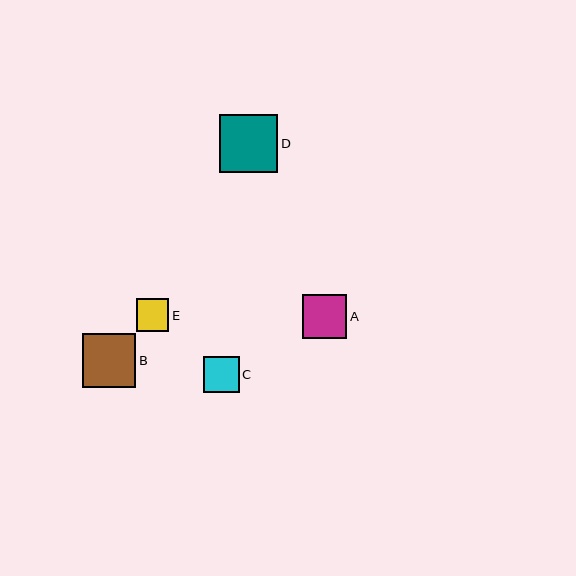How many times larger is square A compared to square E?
Square A is approximately 1.3 times the size of square E.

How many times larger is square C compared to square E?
Square C is approximately 1.1 times the size of square E.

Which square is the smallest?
Square E is the smallest with a size of approximately 33 pixels.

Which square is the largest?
Square D is the largest with a size of approximately 58 pixels.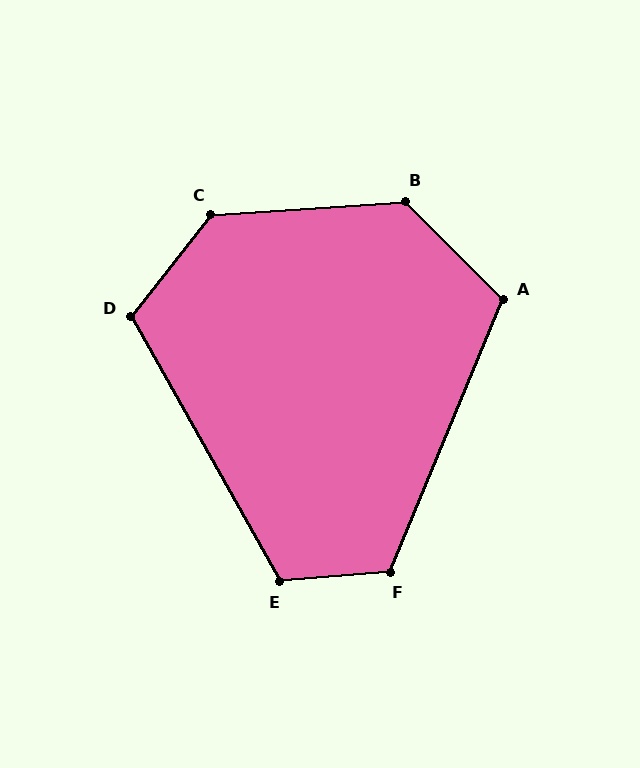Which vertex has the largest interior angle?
C, at approximately 132 degrees.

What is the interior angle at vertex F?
Approximately 117 degrees (obtuse).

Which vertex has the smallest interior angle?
D, at approximately 112 degrees.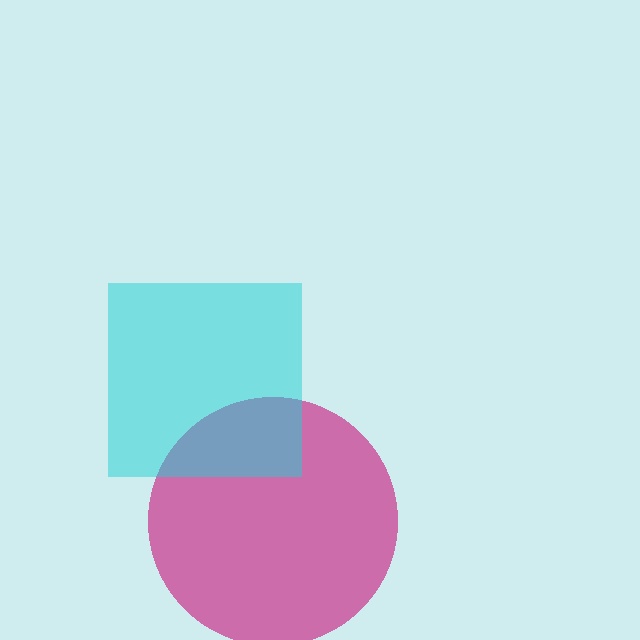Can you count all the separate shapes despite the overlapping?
Yes, there are 2 separate shapes.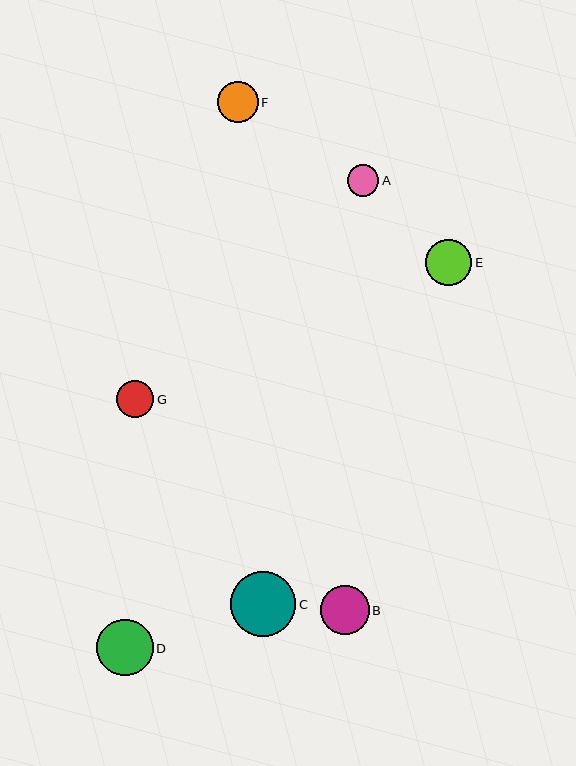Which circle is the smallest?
Circle A is the smallest with a size of approximately 31 pixels.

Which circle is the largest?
Circle C is the largest with a size of approximately 65 pixels.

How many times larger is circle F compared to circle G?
Circle F is approximately 1.1 times the size of circle G.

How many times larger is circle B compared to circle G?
Circle B is approximately 1.3 times the size of circle G.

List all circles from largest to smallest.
From largest to smallest: C, D, B, E, F, G, A.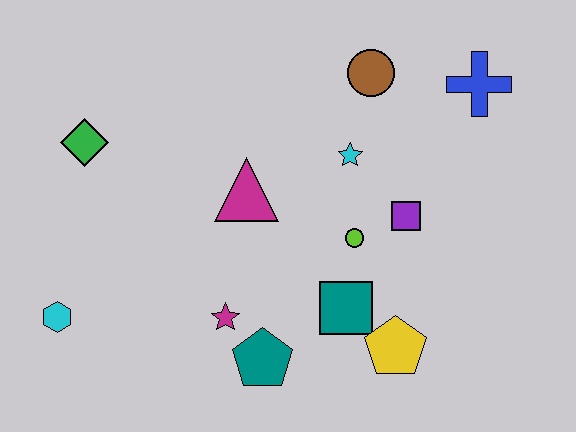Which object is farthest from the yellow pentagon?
The green diamond is farthest from the yellow pentagon.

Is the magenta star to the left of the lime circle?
Yes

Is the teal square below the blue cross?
Yes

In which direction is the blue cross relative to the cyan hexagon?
The blue cross is to the right of the cyan hexagon.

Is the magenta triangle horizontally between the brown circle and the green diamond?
Yes